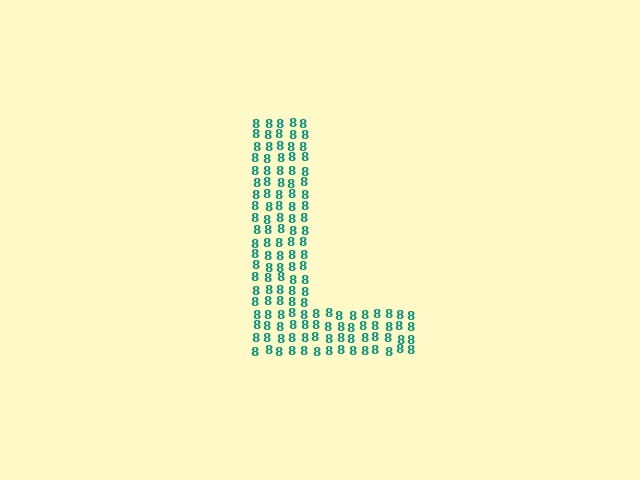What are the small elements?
The small elements are digit 8's.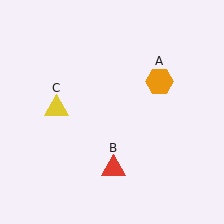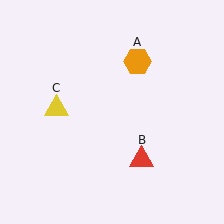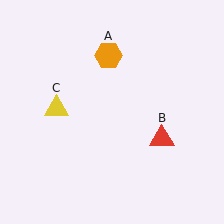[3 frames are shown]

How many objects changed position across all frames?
2 objects changed position: orange hexagon (object A), red triangle (object B).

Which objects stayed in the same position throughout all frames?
Yellow triangle (object C) remained stationary.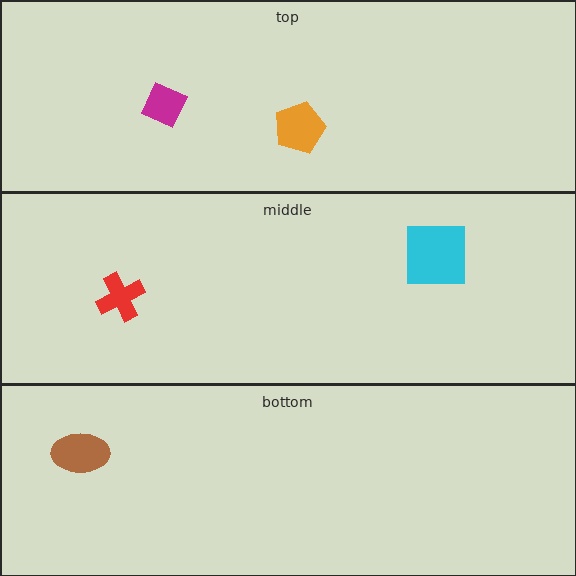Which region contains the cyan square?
The middle region.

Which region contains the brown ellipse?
The bottom region.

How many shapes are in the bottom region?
1.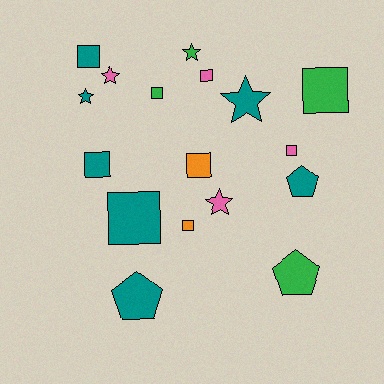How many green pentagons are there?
There is 1 green pentagon.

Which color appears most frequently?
Teal, with 7 objects.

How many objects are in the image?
There are 17 objects.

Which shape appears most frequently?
Square, with 9 objects.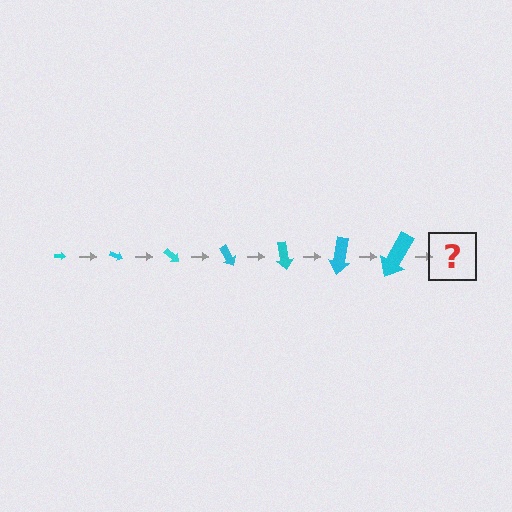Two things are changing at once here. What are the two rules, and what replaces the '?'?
The two rules are that the arrow grows larger each step and it rotates 20 degrees each step. The '?' should be an arrow, larger than the previous one and rotated 140 degrees from the start.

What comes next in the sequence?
The next element should be an arrow, larger than the previous one and rotated 140 degrees from the start.